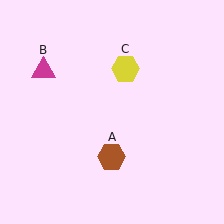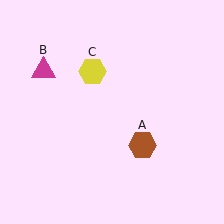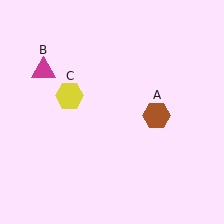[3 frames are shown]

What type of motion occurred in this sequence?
The brown hexagon (object A), yellow hexagon (object C) rotated counterclockwise around the center of the scene.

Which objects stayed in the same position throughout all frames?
Magenta triangle (object B) remained stationary.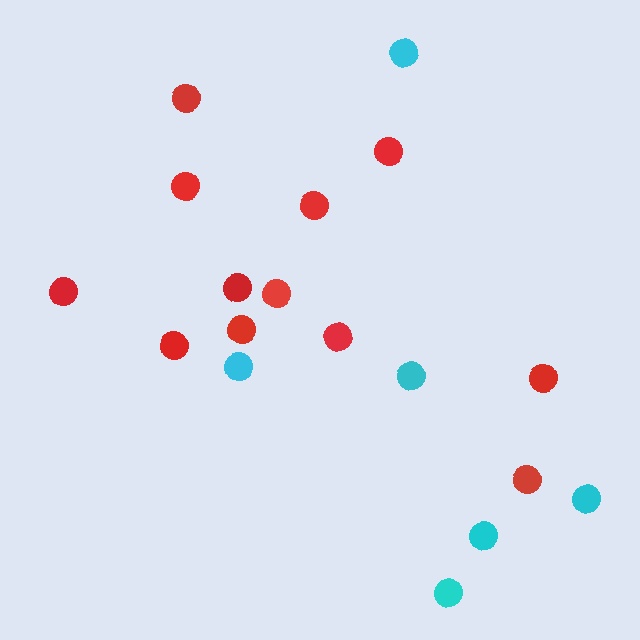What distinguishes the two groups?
There are 2 groups: one group of red circles (12) and one group of cyan circles (6).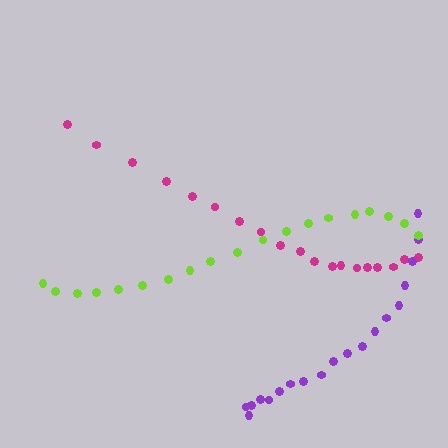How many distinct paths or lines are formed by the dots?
There are 3 distinct paths.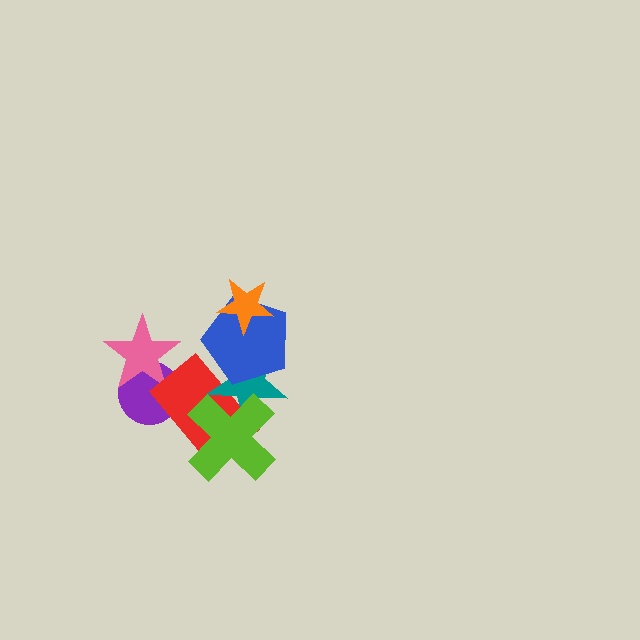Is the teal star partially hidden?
Yes, it is partially covered by another shape.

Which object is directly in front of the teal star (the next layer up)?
The blue pentagon is directly in front of the teal star.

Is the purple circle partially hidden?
Yes, it is partially covered by another shape.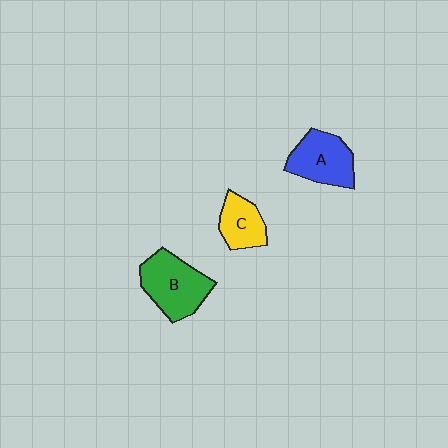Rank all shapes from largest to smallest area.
From largest to smallest: B (green), A (blue), C (yellow).